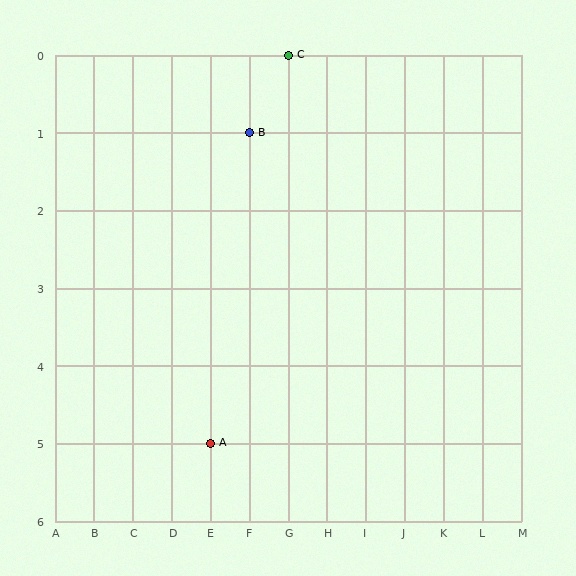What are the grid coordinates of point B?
Point B is at grid coordinates (F, 1).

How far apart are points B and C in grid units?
Points B and C are 1 column and 1 row apart (about 1.4 grid units diagonally).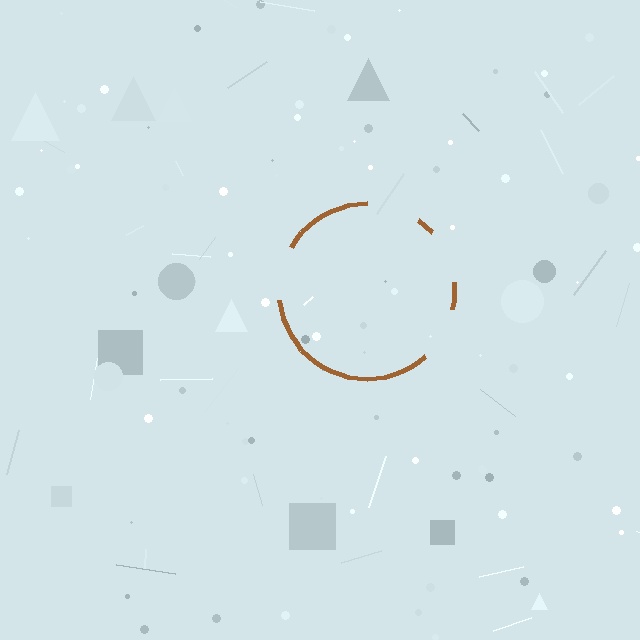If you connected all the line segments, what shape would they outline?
They would outline a circle.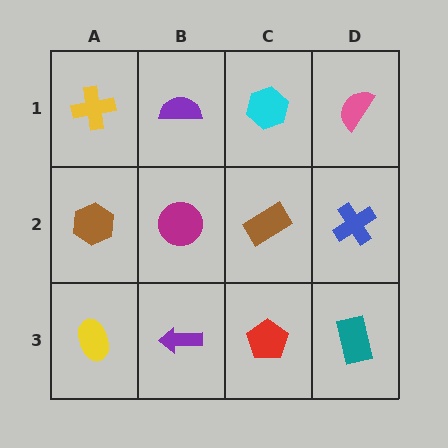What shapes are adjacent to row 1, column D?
A blue cross (row 2, column D), a cyan hexagon (row 1, column C).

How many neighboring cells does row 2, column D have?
3.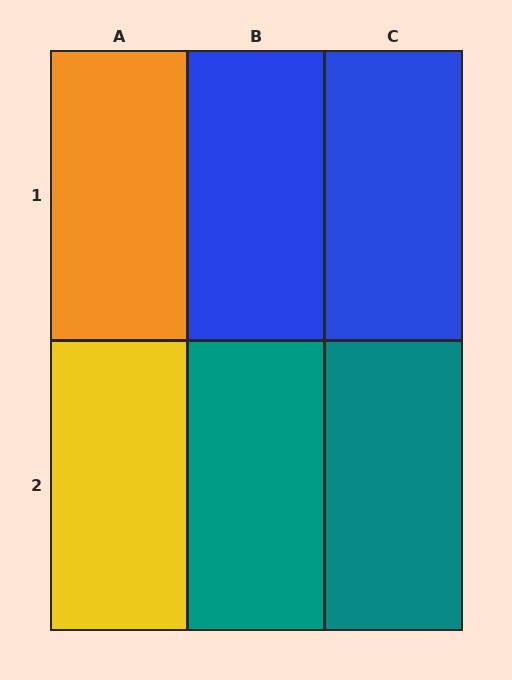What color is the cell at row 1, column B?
Blue.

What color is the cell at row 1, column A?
Orange.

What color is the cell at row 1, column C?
Blue.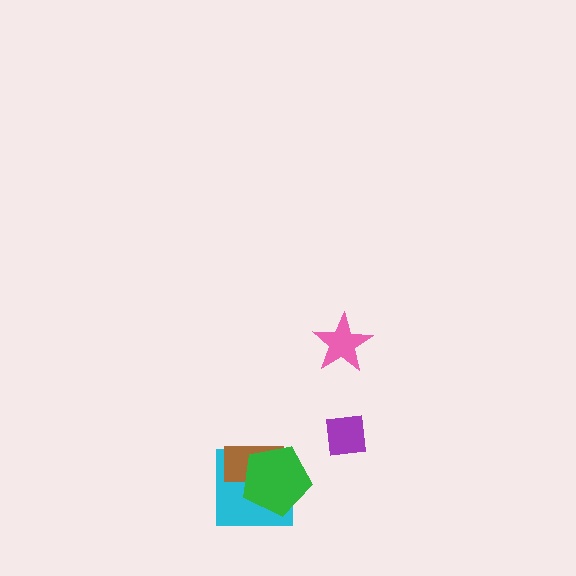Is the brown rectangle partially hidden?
Yes, it is partially covered by another shape.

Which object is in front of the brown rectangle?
The green pentagon is in front of the brown rectangle.